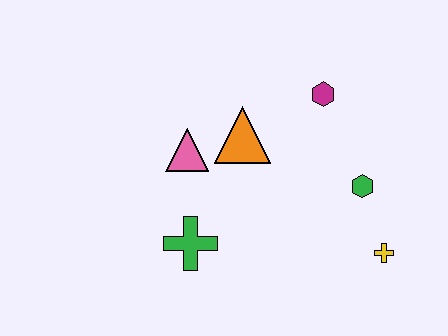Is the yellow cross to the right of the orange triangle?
Yes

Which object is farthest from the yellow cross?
The pink triangle is farthest from the yellow cross.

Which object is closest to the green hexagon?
The yellow cross is closest to the green hexagon.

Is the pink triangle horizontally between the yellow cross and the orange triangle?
No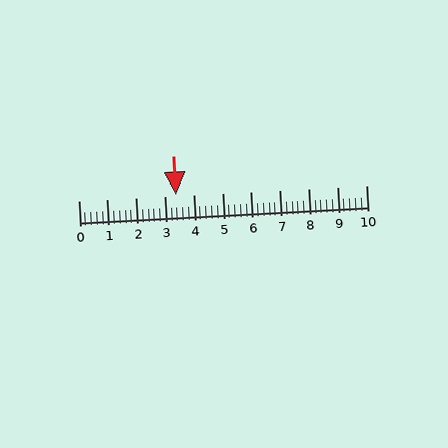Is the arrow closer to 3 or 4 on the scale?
The arrow is closer to 3.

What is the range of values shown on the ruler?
The ruler shows values from 0 to 10.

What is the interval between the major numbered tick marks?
The major tick marks are spaced 1 units apart.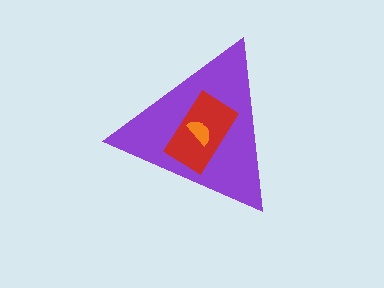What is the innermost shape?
The orange semicircle.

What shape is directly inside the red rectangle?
The orange semicircle.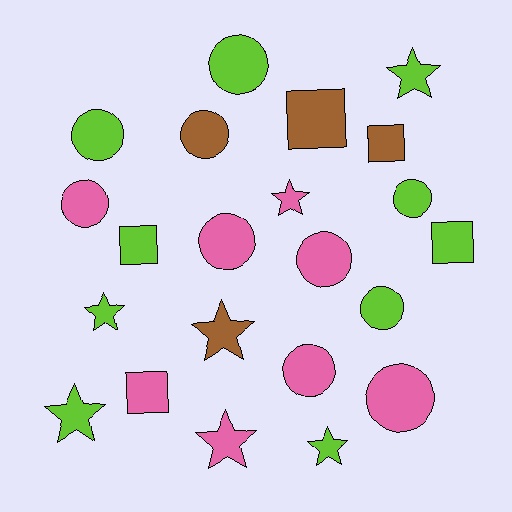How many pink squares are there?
There is 1 pink square.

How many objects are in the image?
There are 22 objects.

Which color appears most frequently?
Lime, with 10 objects.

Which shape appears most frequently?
Circle, with 10 objects.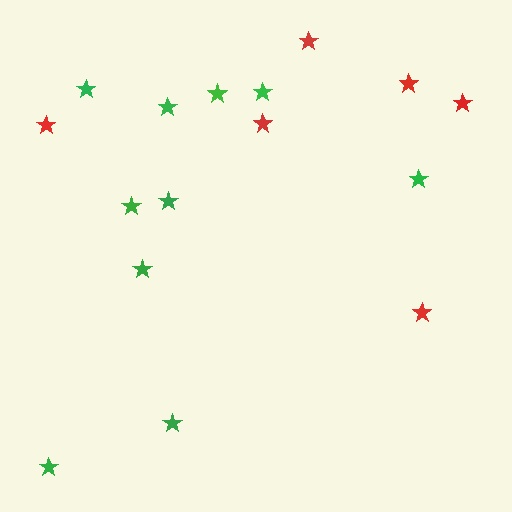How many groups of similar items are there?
There are 2 groups: one group of red stars (6) and one group of green stars (10).